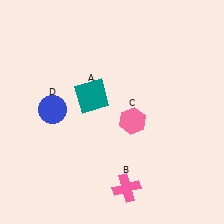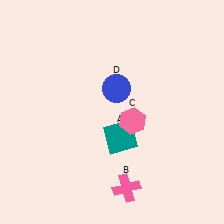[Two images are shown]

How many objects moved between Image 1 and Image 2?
2 objects moved between the two images.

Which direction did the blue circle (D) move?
The blue circle (D) moved right.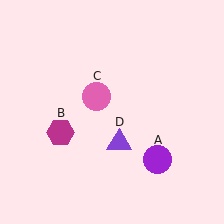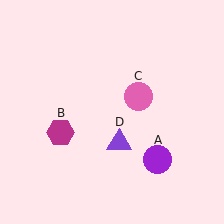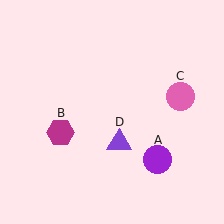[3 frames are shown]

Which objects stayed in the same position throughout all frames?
Purple circle (object A) and magenta hexagon (object B) and purple triangle (object D) remained stationary.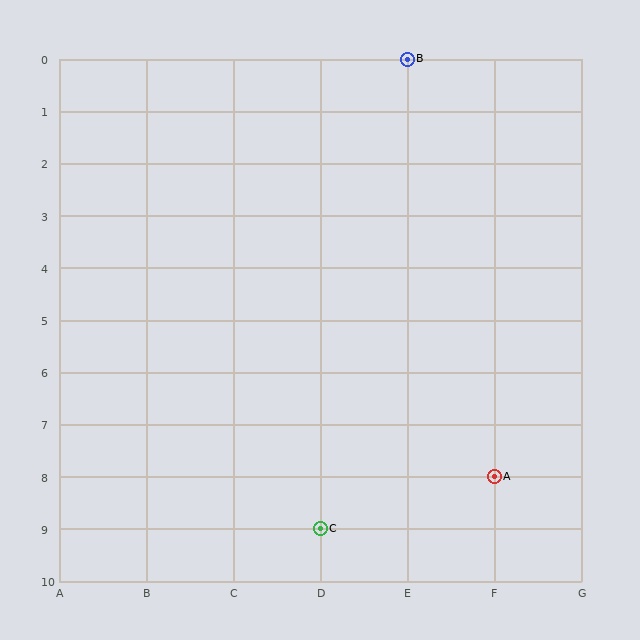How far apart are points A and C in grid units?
Points A and C are 2 columns and 1 row apart (about 2.2 grid units diagonally).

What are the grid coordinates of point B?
Point B is at grid coordinates (E, 0).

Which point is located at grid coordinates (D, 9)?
Point C is at (D, 9).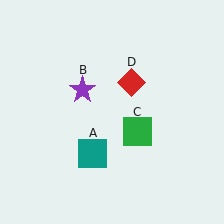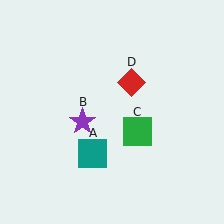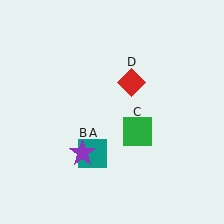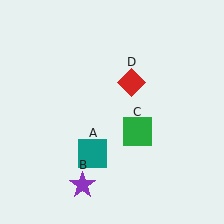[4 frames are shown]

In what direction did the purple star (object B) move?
The purple star (object B) moved down.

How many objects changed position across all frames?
1 object changed position: purple star (object B).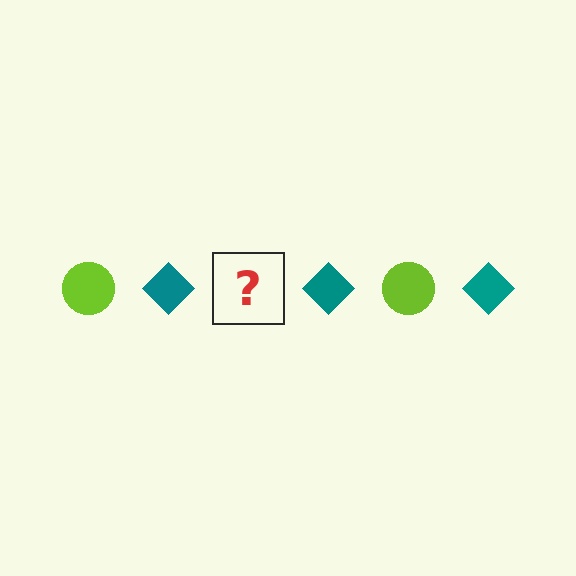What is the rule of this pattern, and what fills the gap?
The rule is that the pattern alternates between lime circle and teal diamond. The gap should be filled with a lime circle.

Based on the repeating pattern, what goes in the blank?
The blank should be a lime circle.